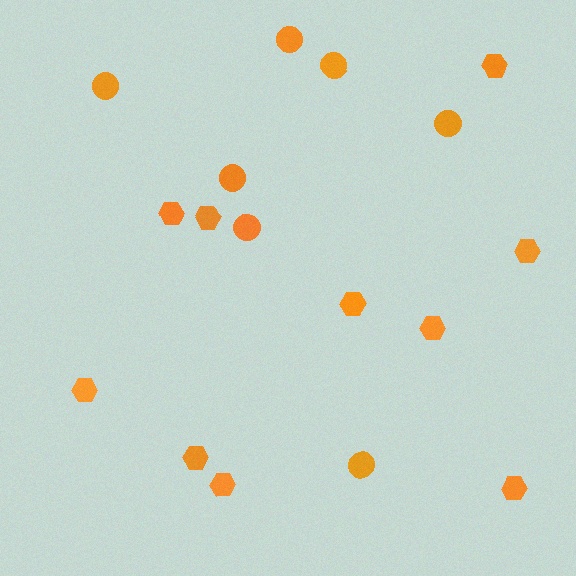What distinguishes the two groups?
There are 2 groups: one group of circles (7) and one group of hexagons (10).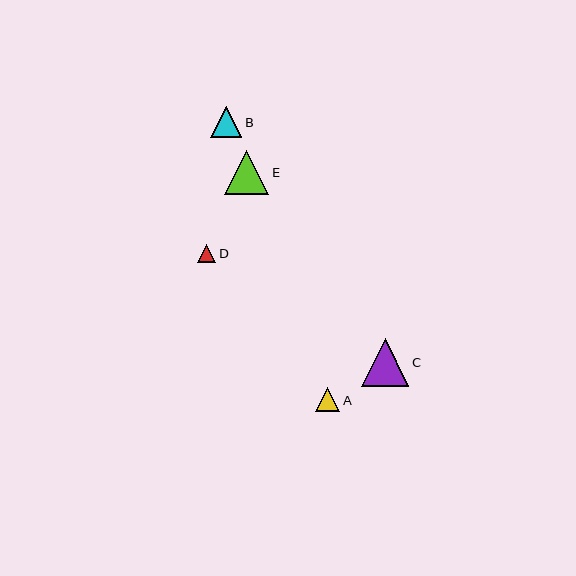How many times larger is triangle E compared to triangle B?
Triangle E is approximately 1.4 times the size of triangle B.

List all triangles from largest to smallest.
From largest to smallest: C, E, B, A, D.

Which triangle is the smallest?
Triangle D is the smallest with a size of approximately 18 pixels.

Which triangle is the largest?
Triangle C is the largest with a size of approximately 48 pixels.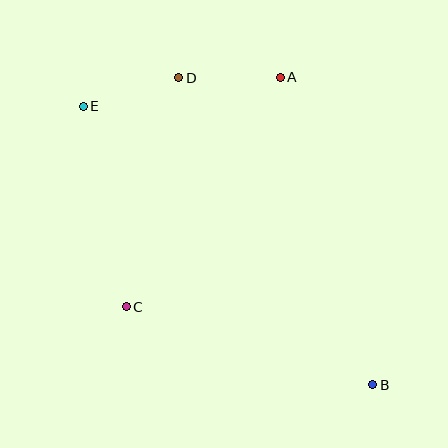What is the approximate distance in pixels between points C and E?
The distance between C and E is approximately 205 pixels.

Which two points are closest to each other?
Points D and E are closest to each other.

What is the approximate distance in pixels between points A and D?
The distance between A and D is approximately 102 pixels.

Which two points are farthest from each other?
Points B and E are farthest from each other.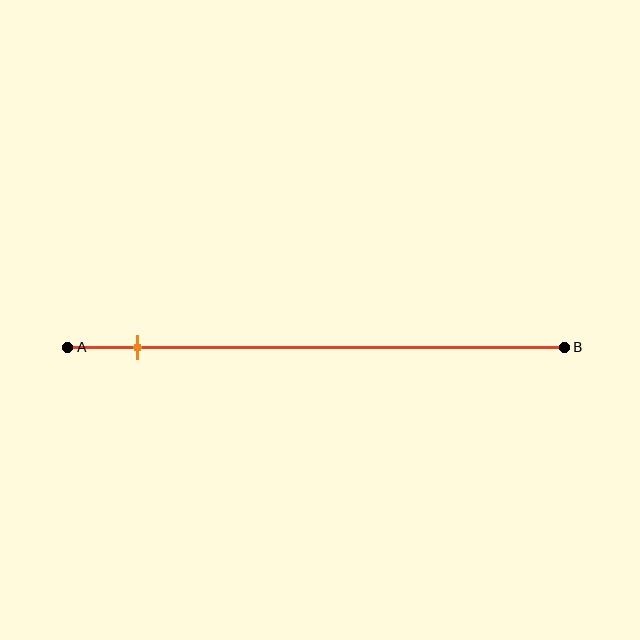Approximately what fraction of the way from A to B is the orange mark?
The orange mark is approximately 15% of the way from A to B.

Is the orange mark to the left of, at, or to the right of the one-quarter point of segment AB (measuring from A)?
The orange mark is to the left of the one-quarter point of segment AB.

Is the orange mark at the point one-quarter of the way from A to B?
No, the mark is at about 15% from A, not at the 25% one-quarter point.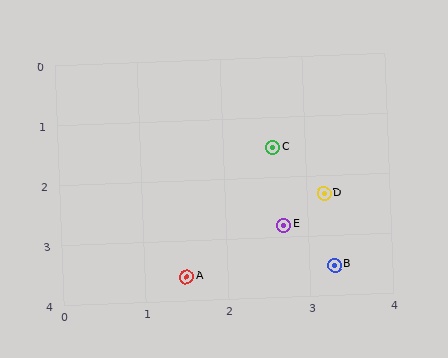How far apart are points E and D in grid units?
Points E and D are about 0.7 grid units apart.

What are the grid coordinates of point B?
Point B is at approximately (3.3, 3.5).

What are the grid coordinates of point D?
Point D is at approximately (3.2, 2.3).